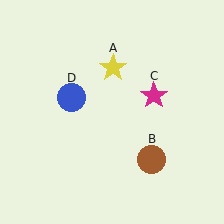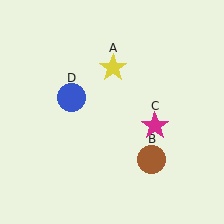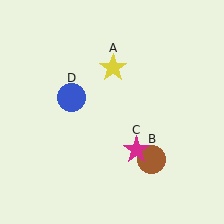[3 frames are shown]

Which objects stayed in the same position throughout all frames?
Yellow star (object A) and brown circle (object B) and blue circle (object D) remained stationary.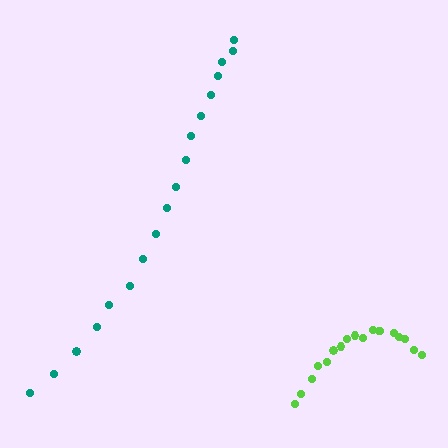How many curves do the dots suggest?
There are 2 distinct paths.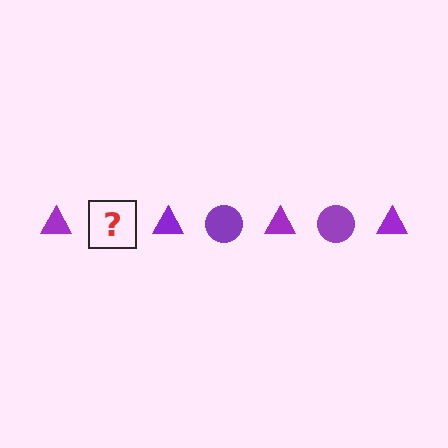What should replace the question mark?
The question mark should be replaced with a purple circle.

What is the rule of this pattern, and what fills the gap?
The rule is that the pattern cycles through triangle, circle shapes in purple. The gap should be filled with a purple circle.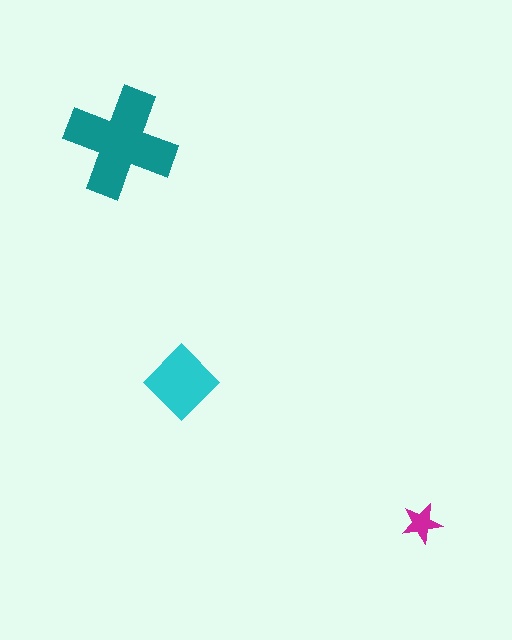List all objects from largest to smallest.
The teal cross, the cyan diamond, the magenta star.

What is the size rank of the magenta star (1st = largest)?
3rd.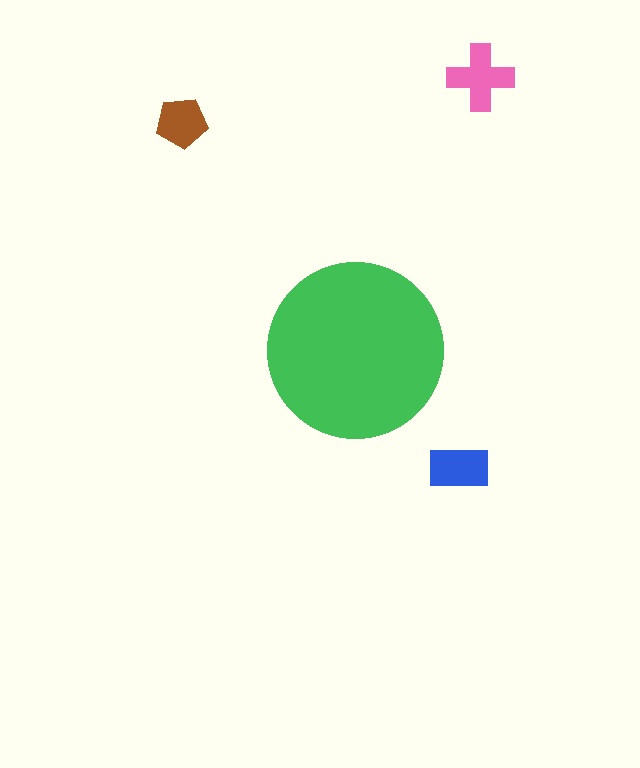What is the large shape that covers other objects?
A green circle.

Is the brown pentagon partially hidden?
No, the brown pentagon is fully visible.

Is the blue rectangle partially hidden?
No, the blue rectangle is fully visible.